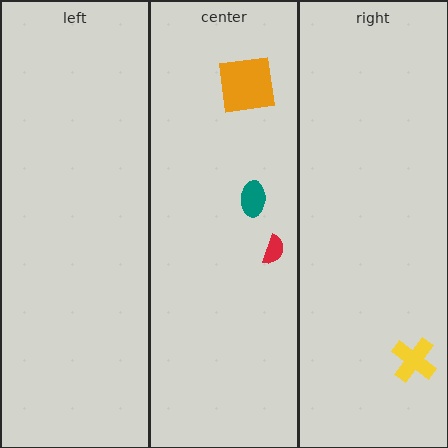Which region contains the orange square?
The center region.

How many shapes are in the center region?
3.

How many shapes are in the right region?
1.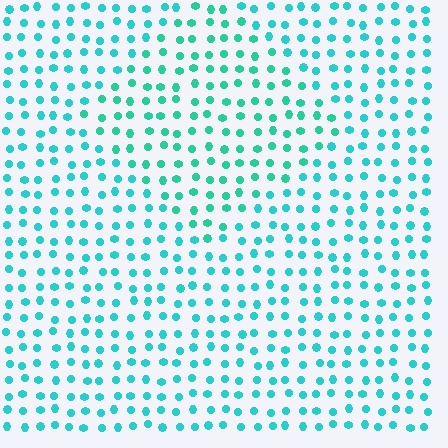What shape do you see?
I see a diamond.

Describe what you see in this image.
The image is filled with small cyan elements in a uniform arrangement. A diamond-shaped region is visible where the elements are tinted to a slightly different hue, forming a subtle color boundary.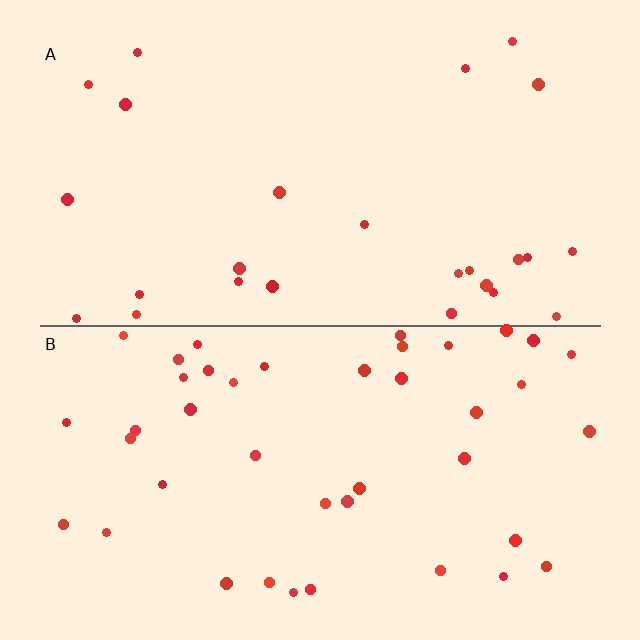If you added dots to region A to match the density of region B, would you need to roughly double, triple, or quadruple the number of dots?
Approximately double.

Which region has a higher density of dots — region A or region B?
B (the bottom).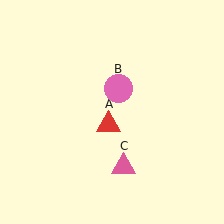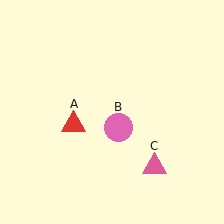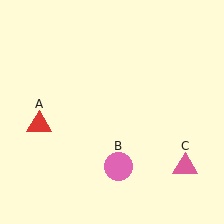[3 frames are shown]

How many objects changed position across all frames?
3 objects changed position: red triangle (object A), pink circle (object B), pink triangle (object C).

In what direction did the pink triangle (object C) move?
The pink triangle (object C) moved right.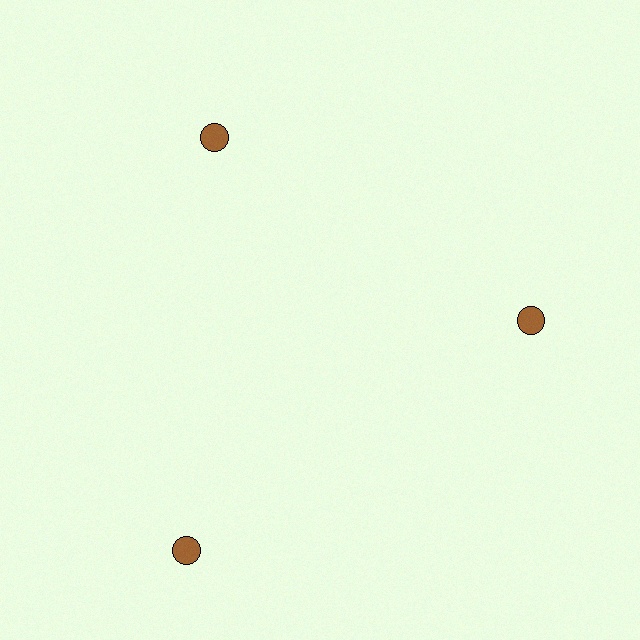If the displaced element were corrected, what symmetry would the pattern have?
It would have 3-fold rotational symmetry — the pattern would map onto itself every 120 degrees.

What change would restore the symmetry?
The symmetry would be restored by moving it inward, back onto the ring so that all 3 circles sit at equal angles and equal distance from the center.